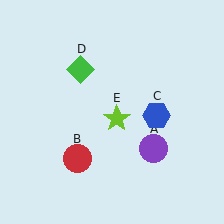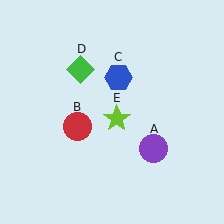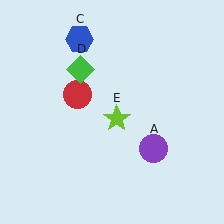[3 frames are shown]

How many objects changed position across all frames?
2 objects changed position: red circle (object B), blue hexagon (object C).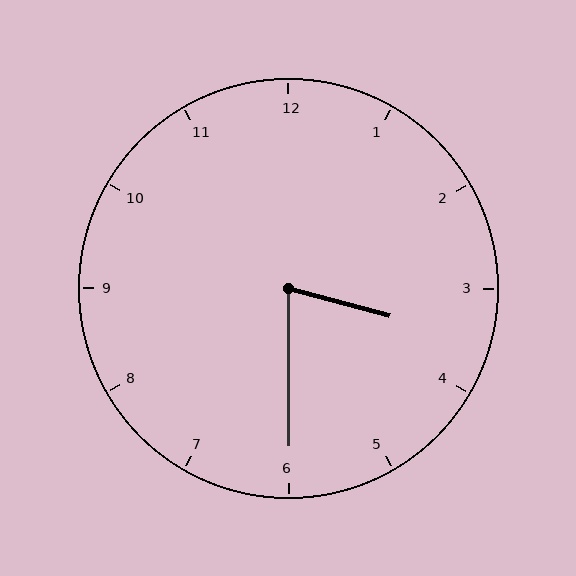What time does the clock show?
3:30.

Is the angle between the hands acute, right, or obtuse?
It is acute.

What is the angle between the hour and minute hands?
Approximately 75 degrees.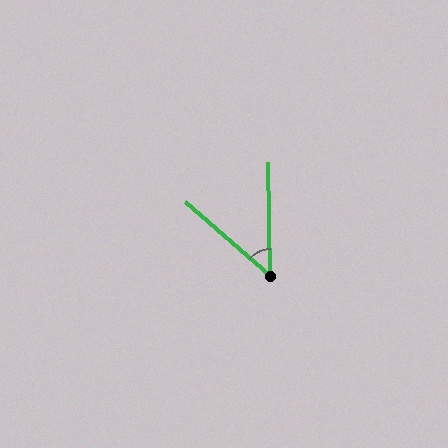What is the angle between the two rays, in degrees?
Approximately 48 degrees.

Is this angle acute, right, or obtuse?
It is acute.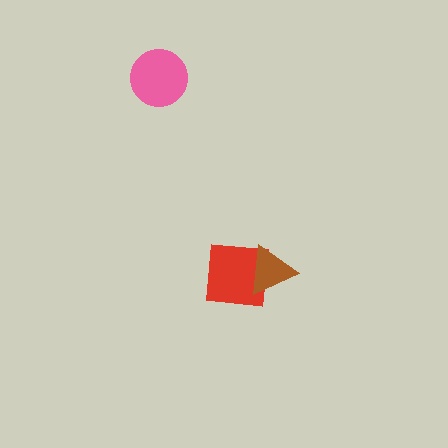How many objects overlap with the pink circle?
0 objects overlap with the pink circle.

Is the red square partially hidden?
Yes, it is partially covered by another shape.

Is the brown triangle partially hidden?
No, no other shape covers it.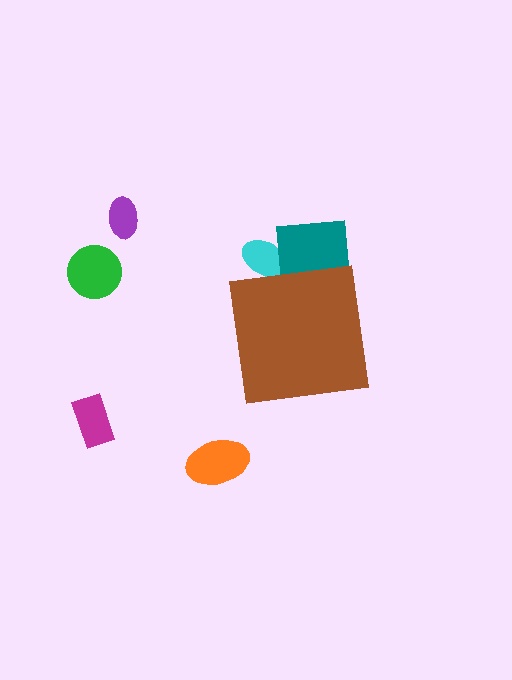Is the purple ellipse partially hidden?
No, the purple ellipse is fully visible.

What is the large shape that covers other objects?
A brown square.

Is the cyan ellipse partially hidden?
Yes, the cyan ellipse is partially hidden behind the brown square.